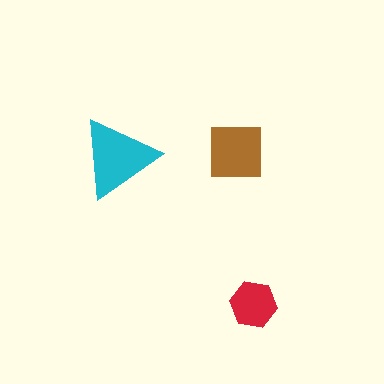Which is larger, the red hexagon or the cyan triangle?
The cyan triangle.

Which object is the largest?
The cyan triangle.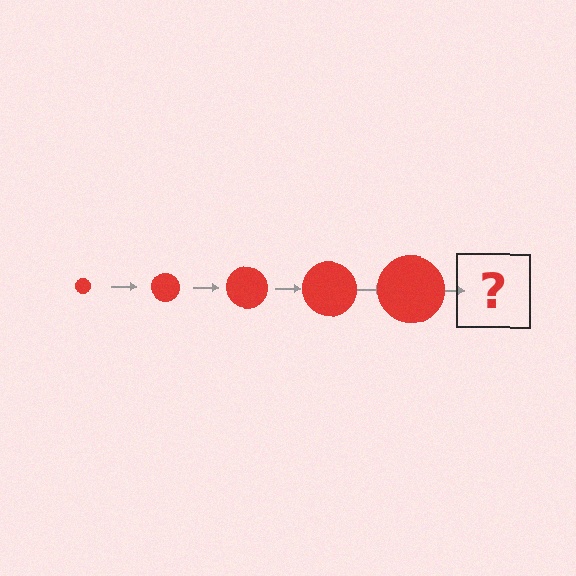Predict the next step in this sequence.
The next step is a red circle, larger than the previous one.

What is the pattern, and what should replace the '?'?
The pattern is that the circle gets progressively larger each step. The '?' should be a red circle, larger than the previous one.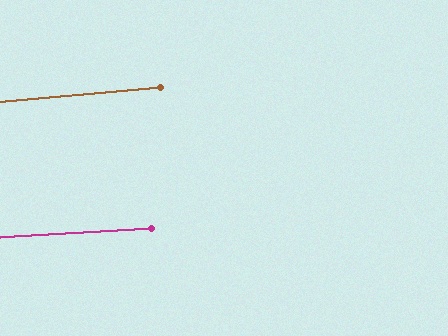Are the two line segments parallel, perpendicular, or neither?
Parallel — their directions differ by only 1.7°.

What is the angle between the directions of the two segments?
Approximately 2 degrees.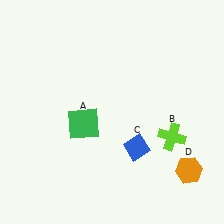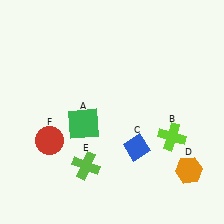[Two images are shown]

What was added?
A lime cross (E), a red circle (F) were added in Image 2.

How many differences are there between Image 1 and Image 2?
There are 2 differences between the two images.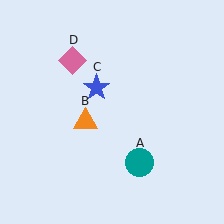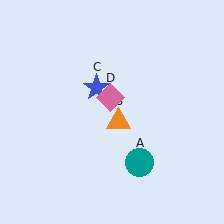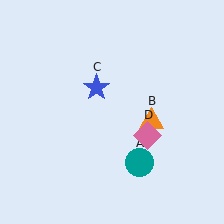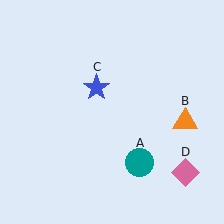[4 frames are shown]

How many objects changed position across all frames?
2 objects changed position: orange triangle (object B), pink diamond (object D).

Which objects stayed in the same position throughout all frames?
Teal circle (object A) and blue star (object C) remained stationary.